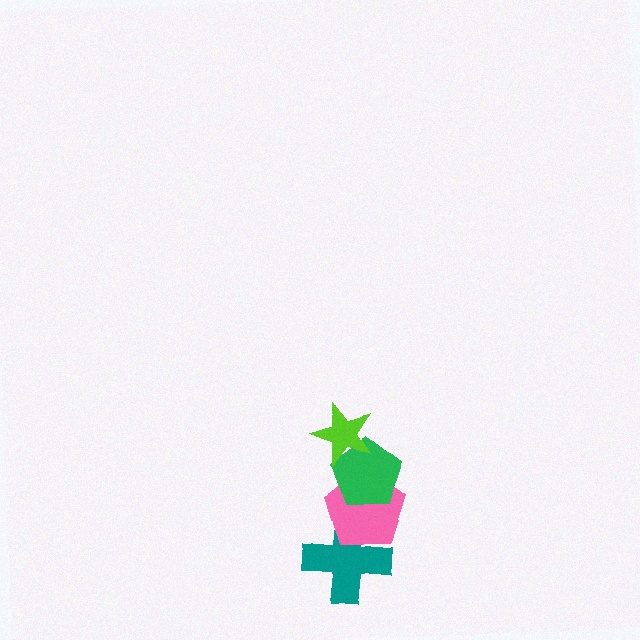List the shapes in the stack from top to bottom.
From top to bottom: the lime star, the green pentagon, the pink pentagon, the teal cross.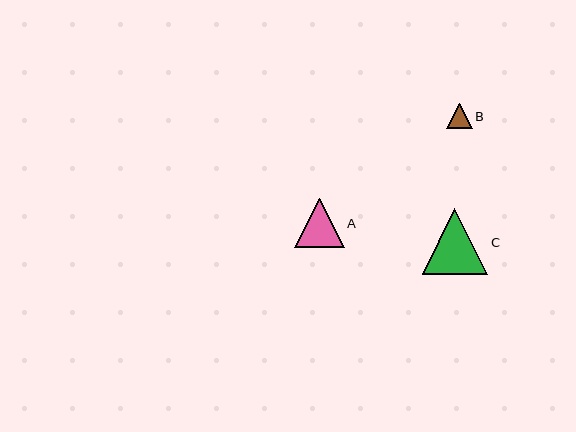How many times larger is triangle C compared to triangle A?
Triangle C is approximately 1.3 times the size of triangle A.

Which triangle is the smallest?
Triangle B is the smallest with a size of approximately 26 pixels.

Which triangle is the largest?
Triangle C is the largest with a size of approximately 65 pixels.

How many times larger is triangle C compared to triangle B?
Triangle C is approximately 2.6 times the size of triangle B.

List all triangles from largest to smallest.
From largest to smallest: C, A, B.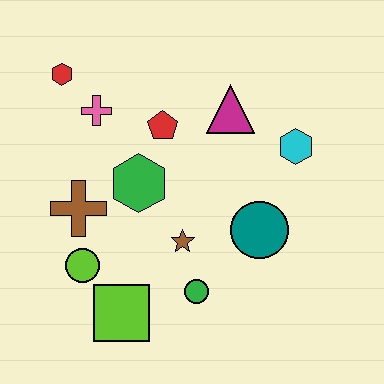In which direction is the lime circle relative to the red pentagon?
The lime circle is below the red pentagon.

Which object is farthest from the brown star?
The red hexagon is farthest from the brown star.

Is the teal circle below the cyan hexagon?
Yes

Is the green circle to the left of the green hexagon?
No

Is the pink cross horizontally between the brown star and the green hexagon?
No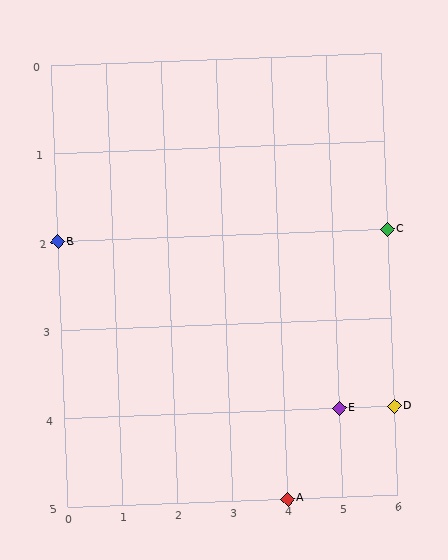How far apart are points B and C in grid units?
Points B and C are 6 columns apart.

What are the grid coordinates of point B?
Point B is at grid coordinates (0, 2).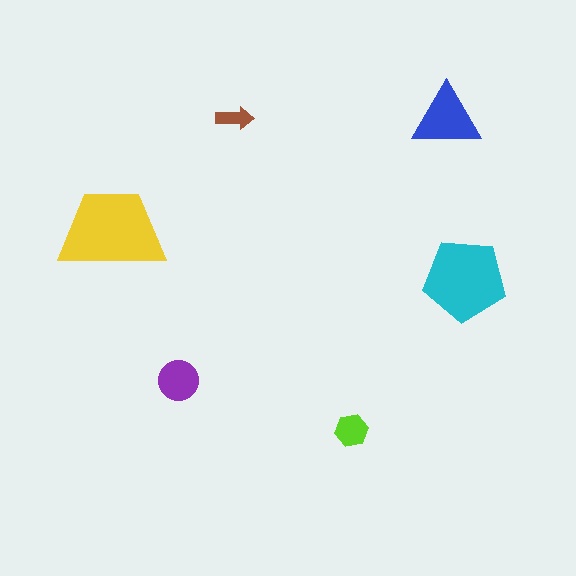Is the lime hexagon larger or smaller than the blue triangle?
Smaller.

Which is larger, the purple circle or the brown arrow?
The purple circle.